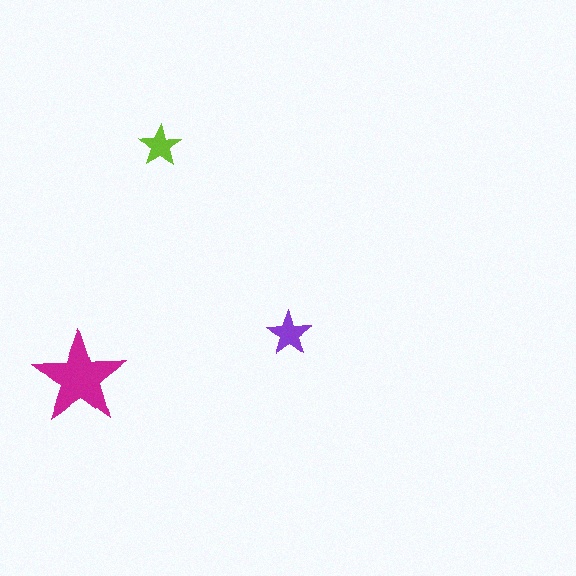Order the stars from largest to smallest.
the magenta one, the purple one, the lime one.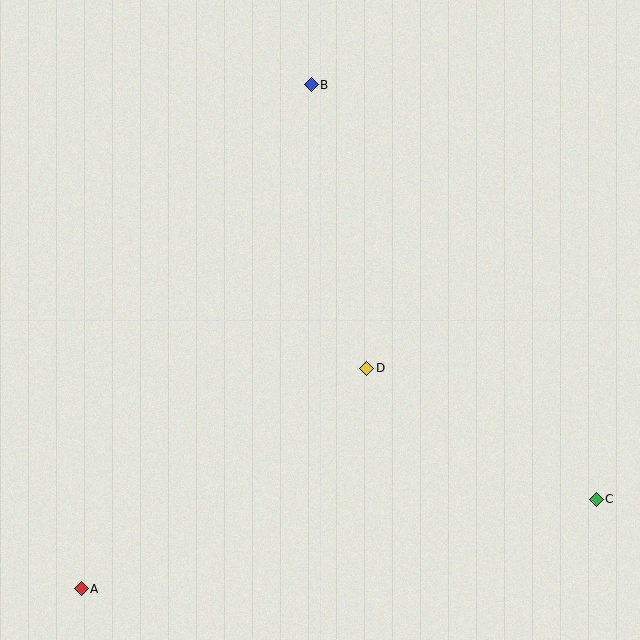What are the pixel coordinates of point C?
Point C is at (596, 499).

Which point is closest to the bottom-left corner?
Point A is closest to the bottom-left corner.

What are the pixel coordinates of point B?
Point B is at (311, 85).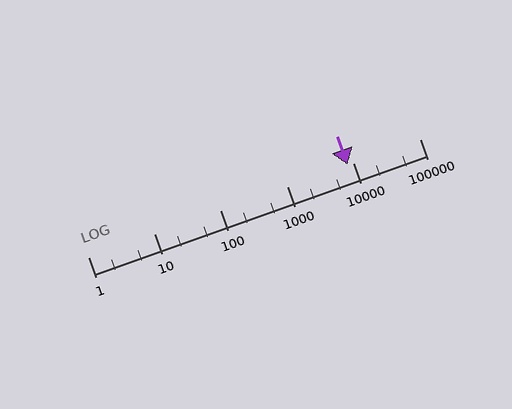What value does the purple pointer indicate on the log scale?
The pointer indicates approximately 8300.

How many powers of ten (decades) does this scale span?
The scale spans 5 decades, from 1 to 100000.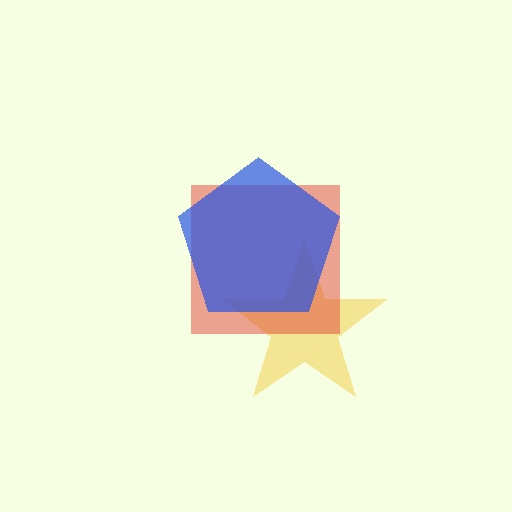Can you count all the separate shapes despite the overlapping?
Yes, there are 3 separate shapes.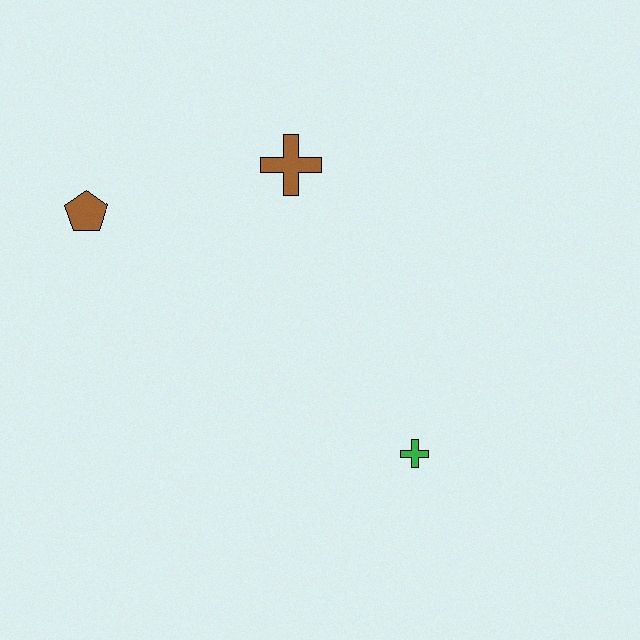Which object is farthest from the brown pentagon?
The green cross is farthest from the brown pentagon.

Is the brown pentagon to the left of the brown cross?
Yes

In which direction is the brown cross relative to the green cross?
The brown cross is above the green cross.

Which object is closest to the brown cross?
The brown pentagon is closest to the brown cross.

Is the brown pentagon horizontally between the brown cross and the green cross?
No